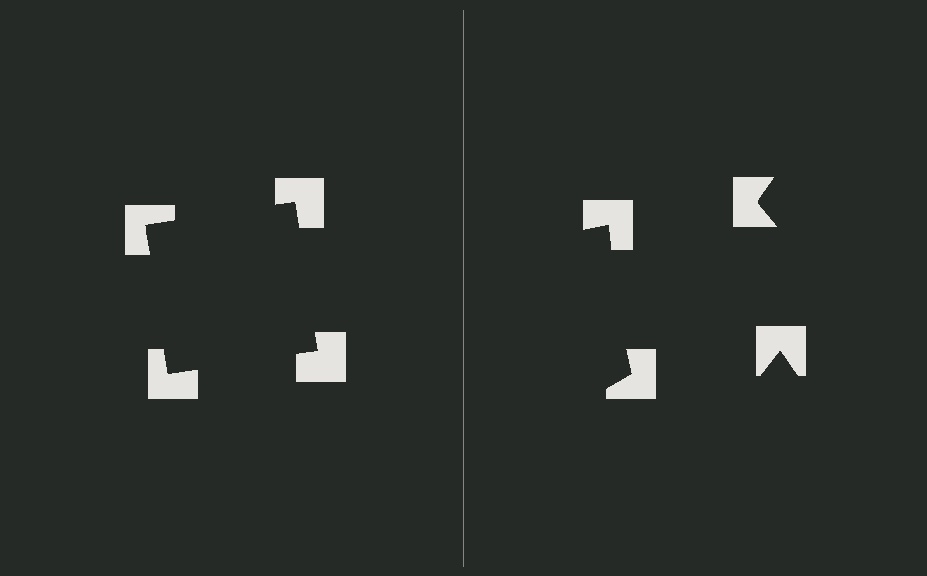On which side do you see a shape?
An illusory square appears on the left side. On the right side the wedge cuts are rotated, so no coherent shape forms.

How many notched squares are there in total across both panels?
8 — 4 on each side.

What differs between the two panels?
The notched squares are positioned identically on both sides; only the wedge orientations differ. On the left they align to a square; on the right they are misaligned.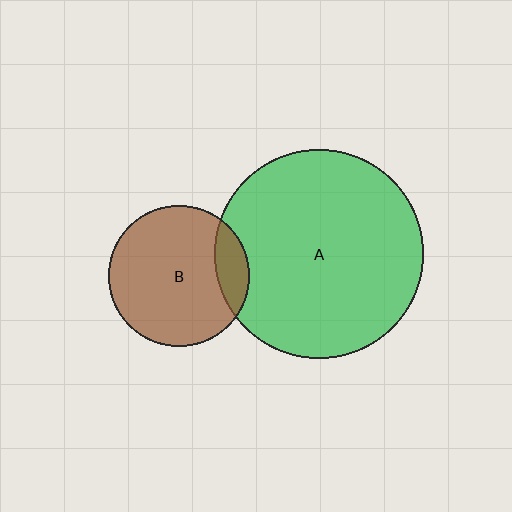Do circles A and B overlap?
Yes.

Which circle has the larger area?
Circle A (green).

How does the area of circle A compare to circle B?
Approximately 2.2 times.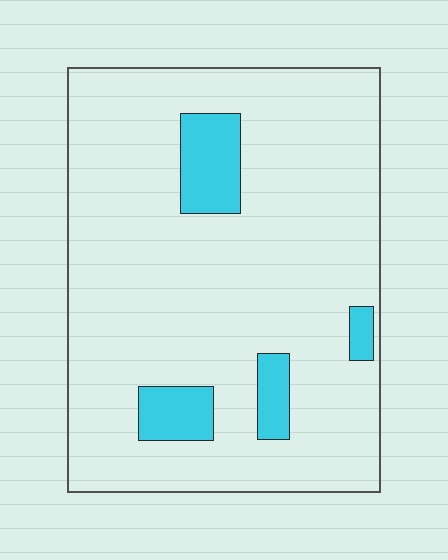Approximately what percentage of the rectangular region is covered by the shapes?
Approximately 10%.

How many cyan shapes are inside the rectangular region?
4.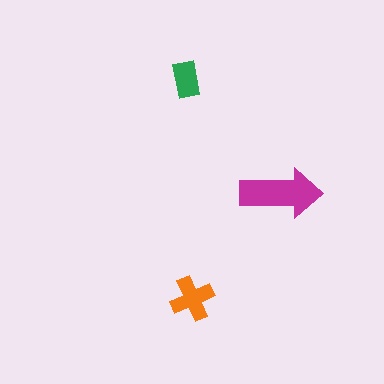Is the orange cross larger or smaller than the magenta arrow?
Smaller.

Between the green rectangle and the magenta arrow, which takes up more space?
The magenta arrow.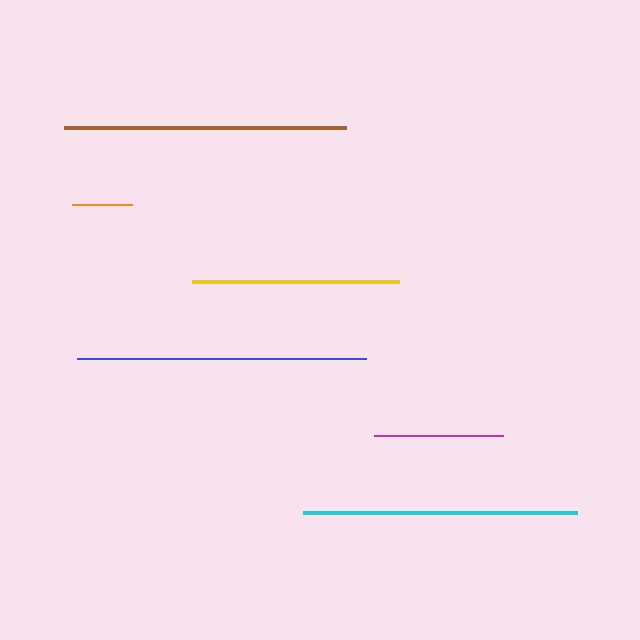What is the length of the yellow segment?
The yellow segment is approximately 206 pixels long.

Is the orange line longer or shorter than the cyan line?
The cyan line is longer than the orange line.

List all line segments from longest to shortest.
From longest to shortest: blue, brown, cyan, yellow, magenta, orange.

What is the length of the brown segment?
The brown segment is approximately 281 pixels long.